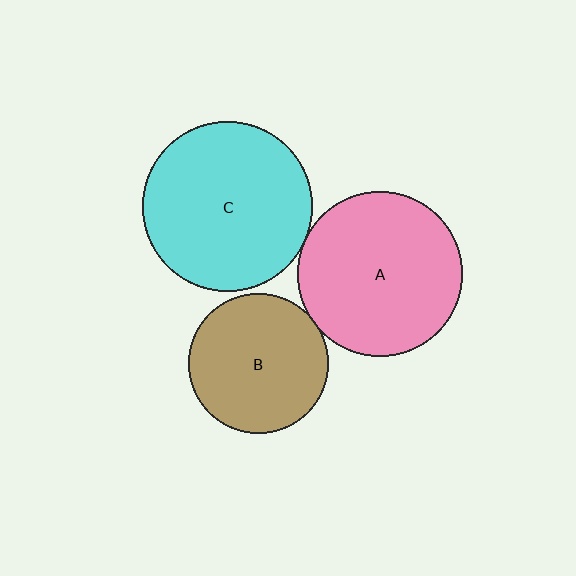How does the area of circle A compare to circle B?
Approximately 1.4 times.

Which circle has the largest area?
Circle C (cyan).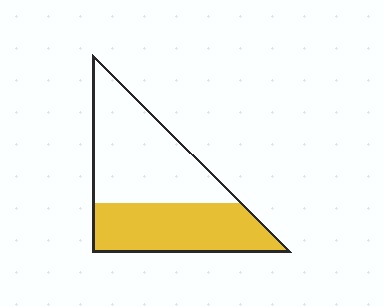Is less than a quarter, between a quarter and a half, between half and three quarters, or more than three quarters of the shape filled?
Between a quarter and a half.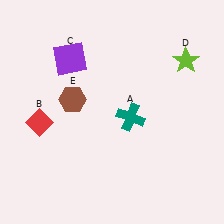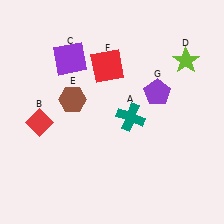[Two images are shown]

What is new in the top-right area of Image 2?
A purple pentagon (G) was added in the top-right area of Image 2.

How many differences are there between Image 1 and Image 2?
There are 2 differences between the two images.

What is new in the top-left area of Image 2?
A red square (F) was added in the top-left area of Image 2.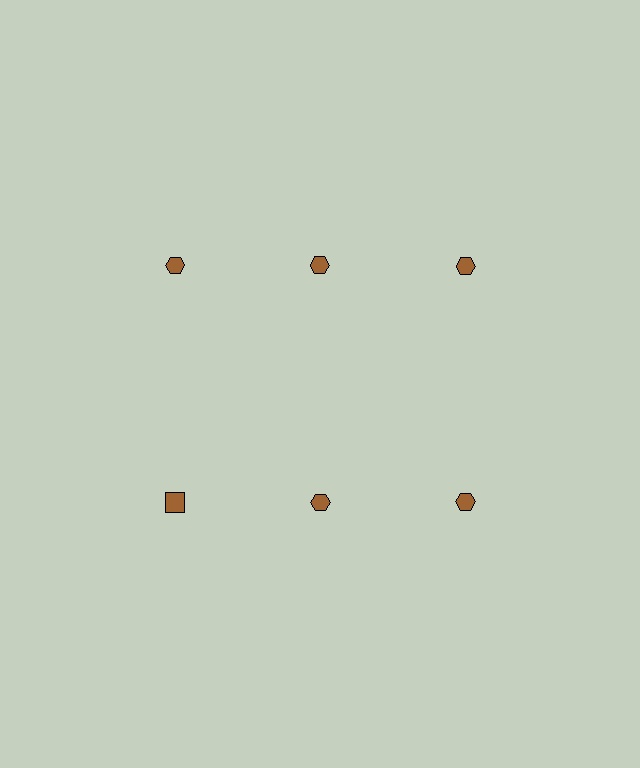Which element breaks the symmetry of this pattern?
The brown square in the second row, leftmost column breaks the symmetry. All other shapes are brown hexagons.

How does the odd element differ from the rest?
It has a different shape: square instead of hexagon.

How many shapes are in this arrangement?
There are 6 shapes arranged in a grid pattern.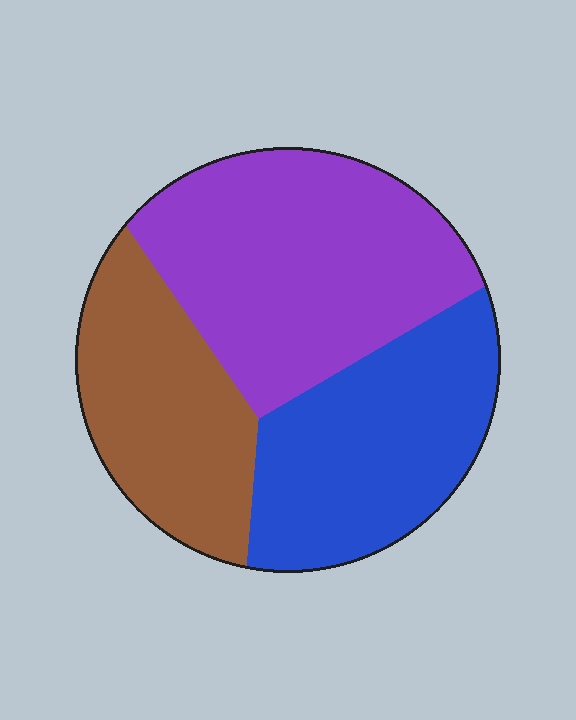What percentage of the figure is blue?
Blue covers 32% of the figure.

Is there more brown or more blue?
Blue.